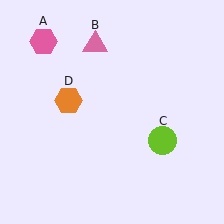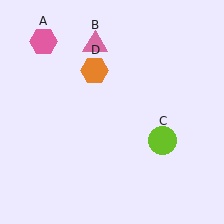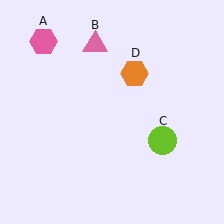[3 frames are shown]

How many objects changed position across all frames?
1 object changed position: orange hexagon (object D).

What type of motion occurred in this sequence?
The orange hexagon (object D) rotated clockwise around the center of the scene.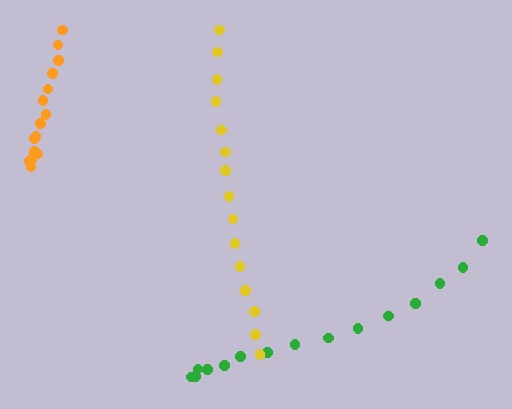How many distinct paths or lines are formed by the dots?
There are 3 distinct paths.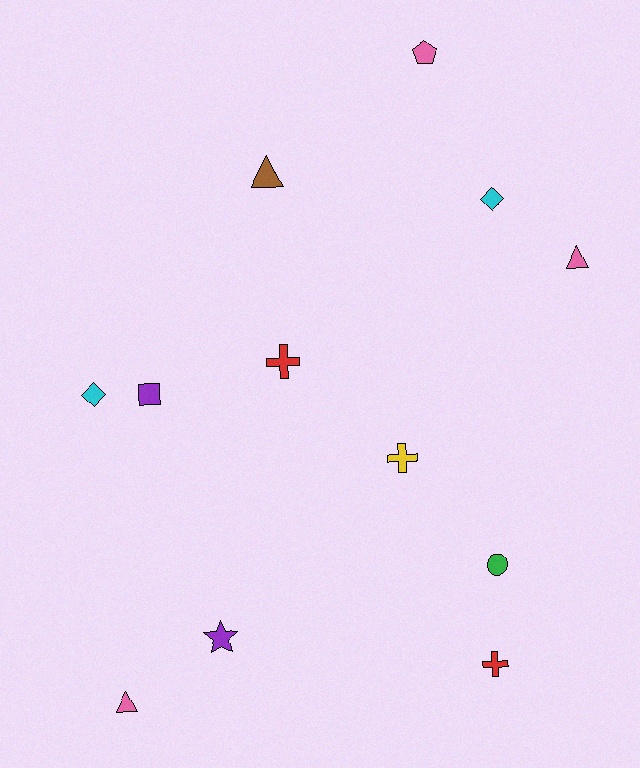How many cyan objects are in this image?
There are 2 cyan objects.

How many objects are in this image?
There are 12 objects.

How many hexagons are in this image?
There are no hexagons.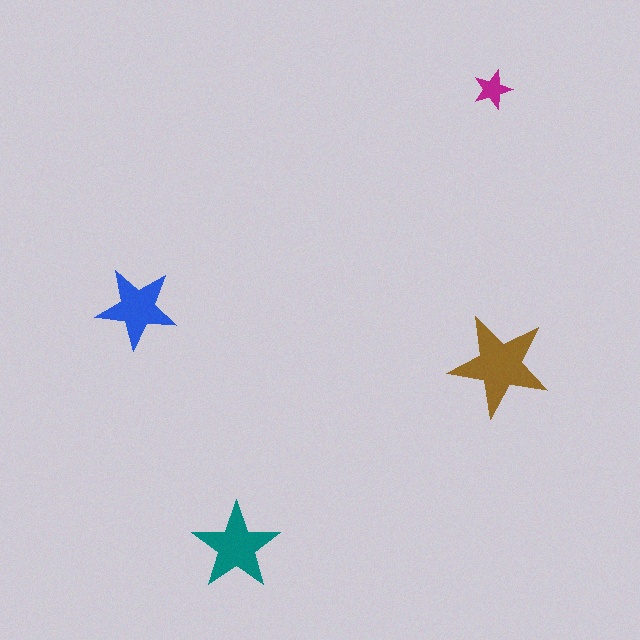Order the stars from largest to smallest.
the brown one, the teal one, the blue one, the magenta one.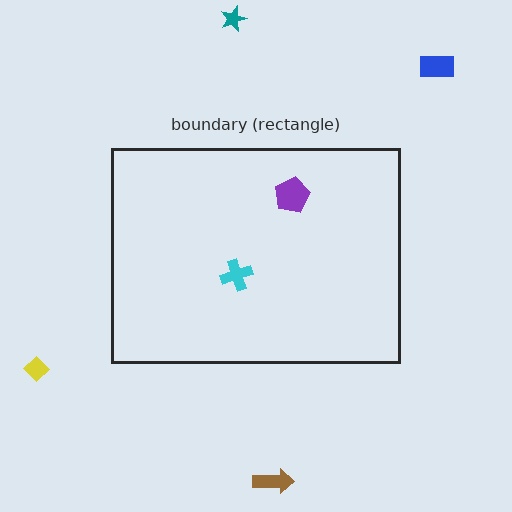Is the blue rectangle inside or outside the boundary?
Outside.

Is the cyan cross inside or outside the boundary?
Inside.